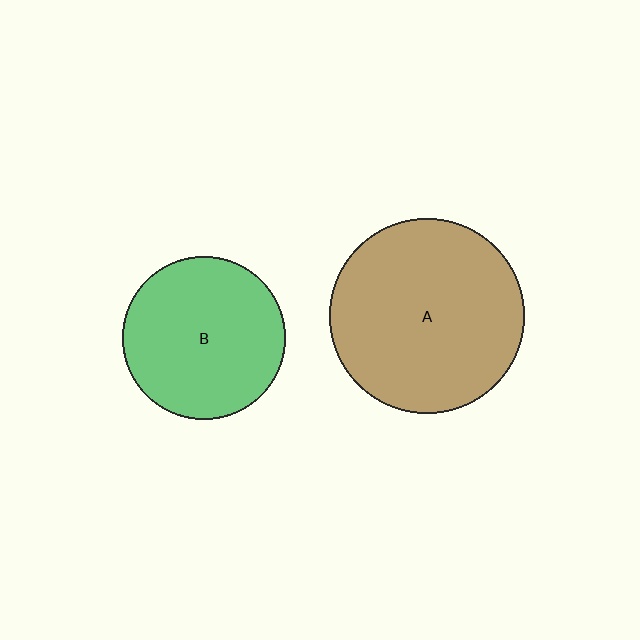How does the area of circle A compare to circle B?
Approximately 1.4 times.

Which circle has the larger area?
Circle A (brown).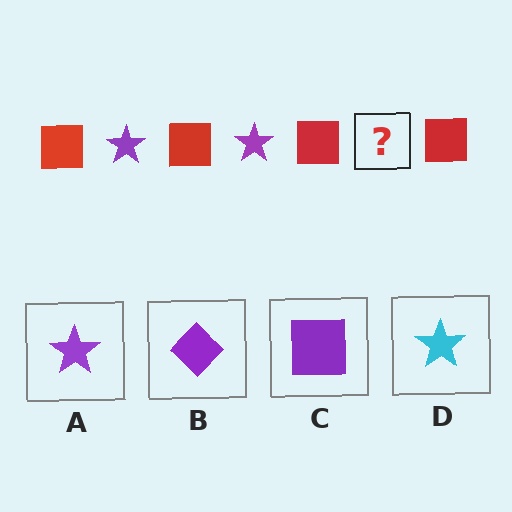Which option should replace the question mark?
Option A.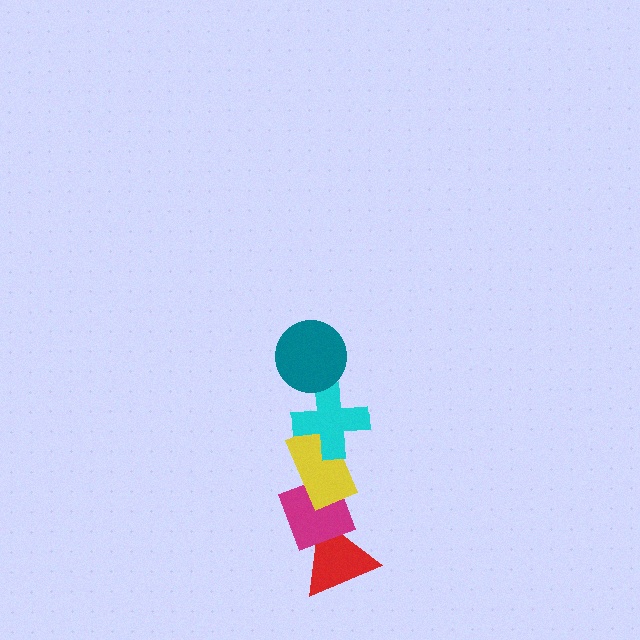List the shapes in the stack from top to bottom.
From top to bottom: the teal circle, the cyan cross, the yellow rectangle, the magenta diamond, the red triangle.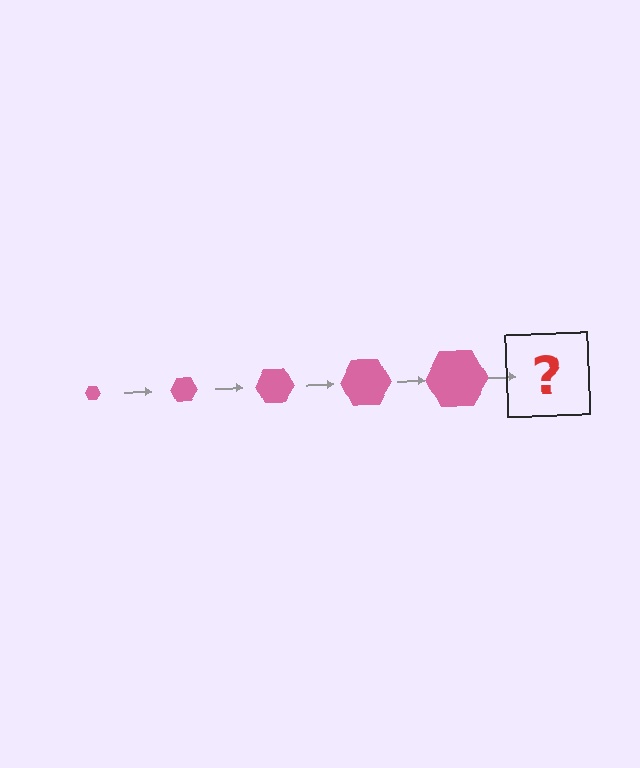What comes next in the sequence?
The next element should be a pink hexagon, larger than the previous one.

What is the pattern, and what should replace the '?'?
The pattern is that the hexagon gets progressively larger each step. The '?' should be a pink hexagon, larger than the previous one.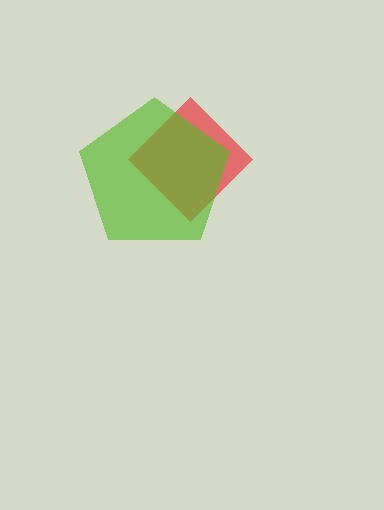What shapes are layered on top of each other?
The layered shapes are: a red diamond, a lime pentagon.